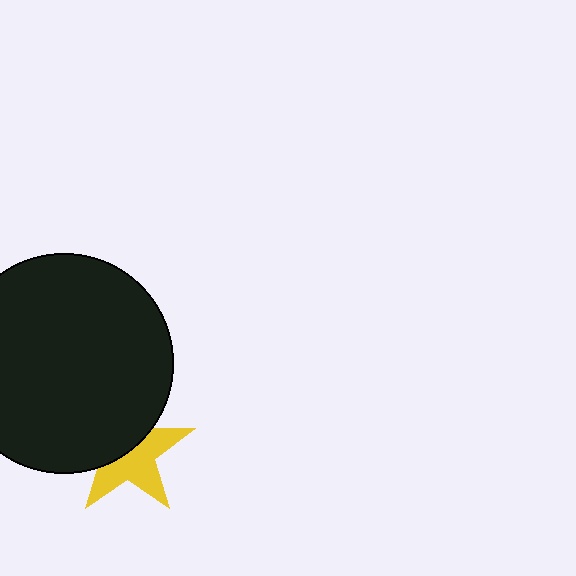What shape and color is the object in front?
The object in front is a black circle.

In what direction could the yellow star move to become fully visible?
The yellow star could move down. That would shift it out from behind the black circle entirely.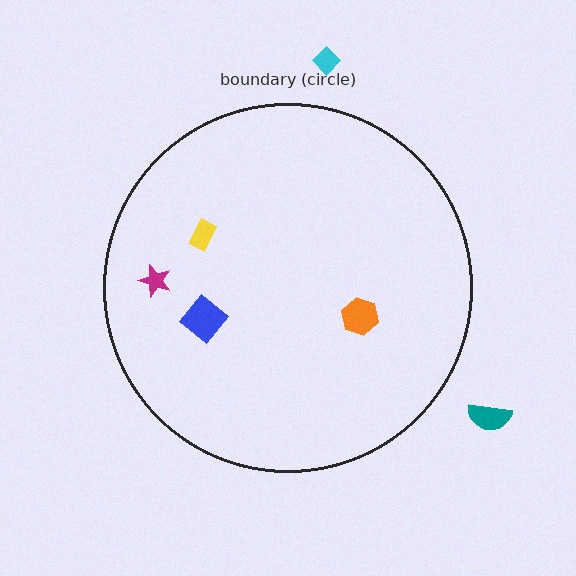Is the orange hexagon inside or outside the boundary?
Inside.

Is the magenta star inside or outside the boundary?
Inside.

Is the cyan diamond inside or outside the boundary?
Outside.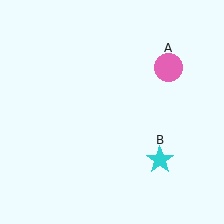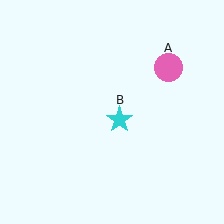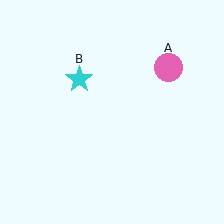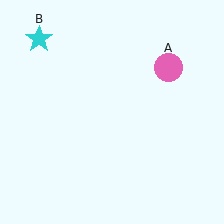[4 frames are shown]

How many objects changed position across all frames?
1 object changed position: cyan star (object B).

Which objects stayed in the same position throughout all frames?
Pink circle (object A) remained stationary.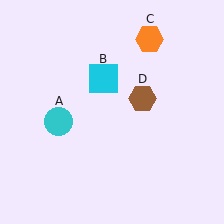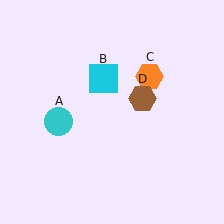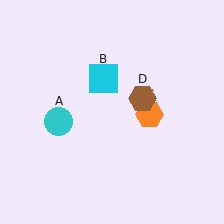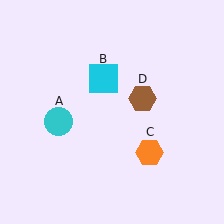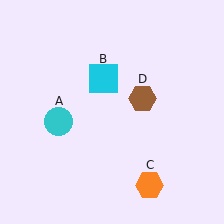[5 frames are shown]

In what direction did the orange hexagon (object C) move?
The orange hexagon (object C) moved down.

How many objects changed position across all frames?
1 object changed position: orange hexagon (object C).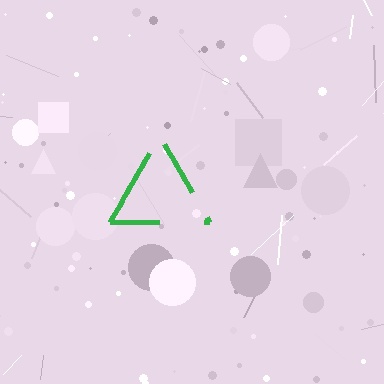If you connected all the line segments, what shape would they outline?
They would outline a triangle.